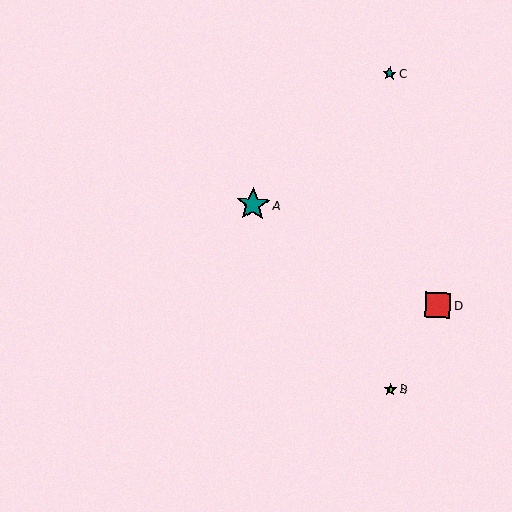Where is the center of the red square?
The center of the red square is at (438, 305).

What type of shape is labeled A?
Shape A is a teal star.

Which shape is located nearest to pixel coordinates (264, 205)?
The teal star (labeled A) at (253, 205) is nearest to that location.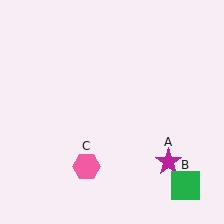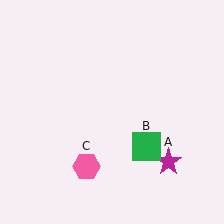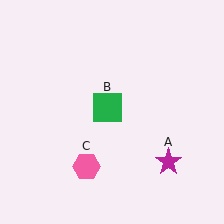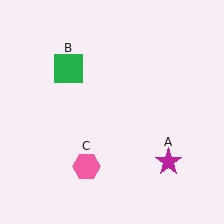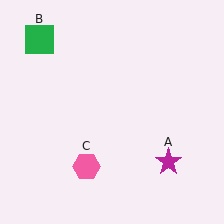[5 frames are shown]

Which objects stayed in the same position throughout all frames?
Magenta star (object A) and pink hexagon (object C) remained stationary.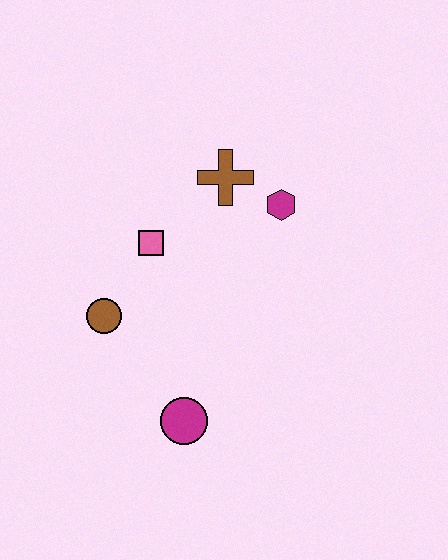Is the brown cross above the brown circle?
Yes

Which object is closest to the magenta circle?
The brown circle is closest to the magenta circle.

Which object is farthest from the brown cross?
The magenta circle is farthest from the brown cross.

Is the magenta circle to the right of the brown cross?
No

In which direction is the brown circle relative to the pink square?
The brown circle is below the pink square.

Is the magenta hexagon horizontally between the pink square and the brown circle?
No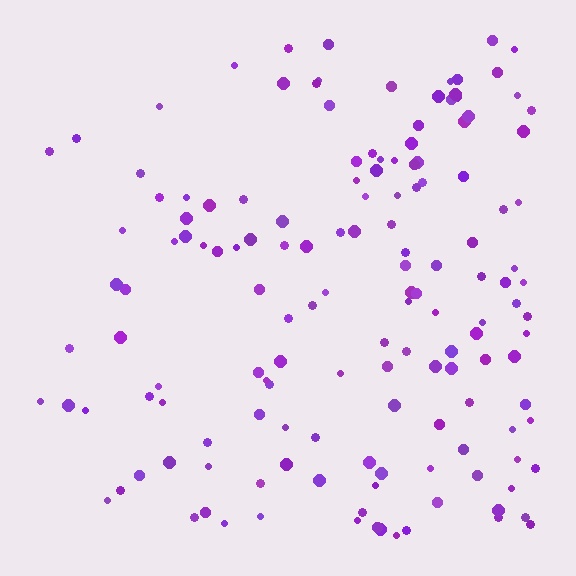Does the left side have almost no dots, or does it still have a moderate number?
Still a moderate number, just noticeably fewer than the right.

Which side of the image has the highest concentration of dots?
The right.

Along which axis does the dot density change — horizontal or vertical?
Horizontal.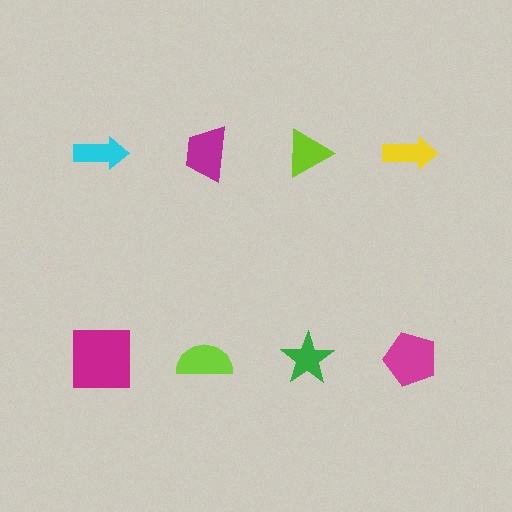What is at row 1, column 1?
A cyan arrow.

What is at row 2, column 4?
A magenta pentagon.